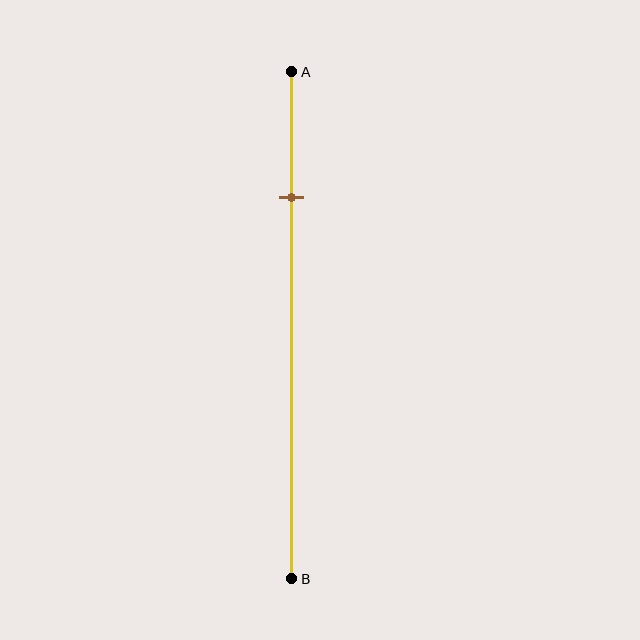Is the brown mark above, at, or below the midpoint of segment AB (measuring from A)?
The brown mark is above the midpoint of segment AB.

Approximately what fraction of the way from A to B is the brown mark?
The brown mark is approximately 25% of the way from A to B.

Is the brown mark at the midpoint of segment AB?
No, the mark is at about 25% from A, not at the 50% midpoint.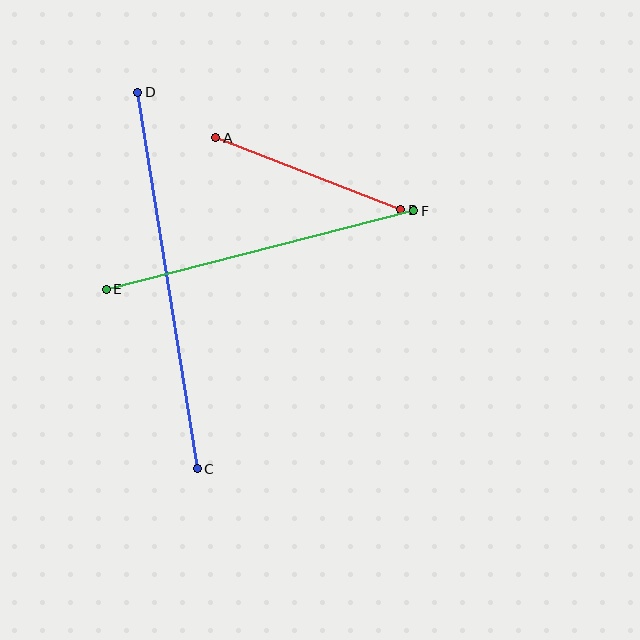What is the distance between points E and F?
The distance is approximately 317 pixels.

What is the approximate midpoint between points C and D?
The midpoint is at approximately (167, 281) pixels.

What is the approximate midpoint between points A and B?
The midpoint is at approximately (308, 174) pixels.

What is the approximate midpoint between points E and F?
The midpoint is at approximately (260, 250) pixels.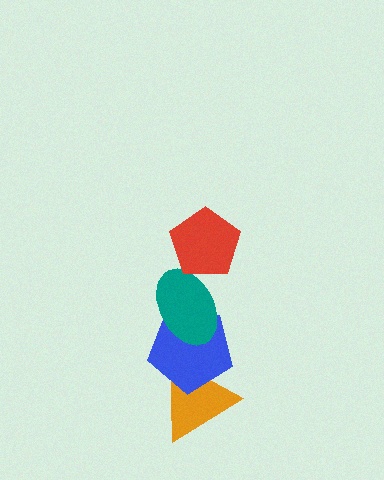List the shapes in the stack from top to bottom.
From top to bottom: the red pentagon, the teal ellipse, the blue pentagon, the orange triangle.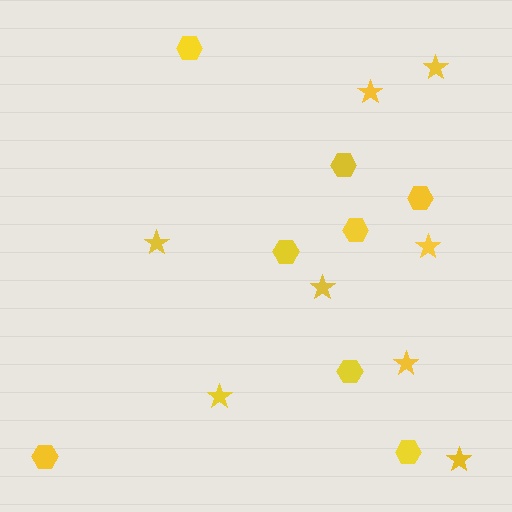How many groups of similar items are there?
There are 2 groups: one group of stars (8) and one group of hexagons (8).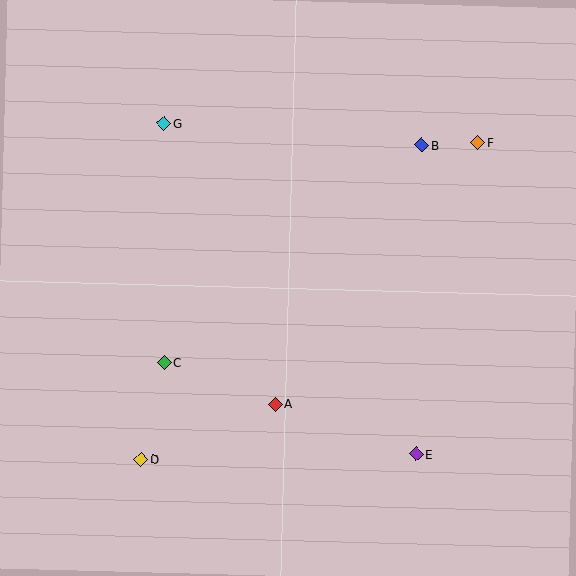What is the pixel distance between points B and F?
The distance between B and F is 56 pixels.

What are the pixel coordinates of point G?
Point G is at (164, 123).